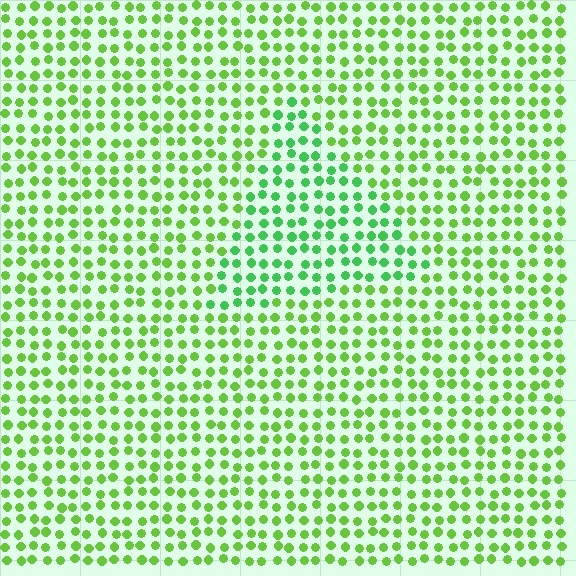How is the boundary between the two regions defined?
The boundary is defined purely by a slight shift in hue (about 29 degrees). Spacing, size, and orientation are identical on both sides.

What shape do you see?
I see a triangle.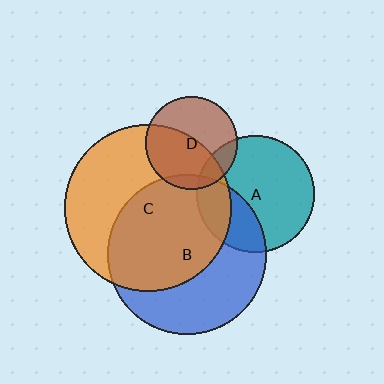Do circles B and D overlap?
Yes.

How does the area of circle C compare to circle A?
Approximately 2.0 times.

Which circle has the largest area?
Circle C (orange).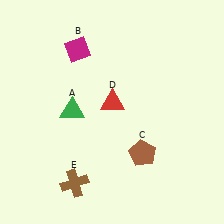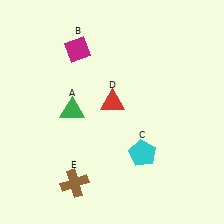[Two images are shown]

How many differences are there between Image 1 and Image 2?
There is 1 difference between the two images.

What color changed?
The pentagon (C) changed from brown in Image 1 to cyan in Image 2.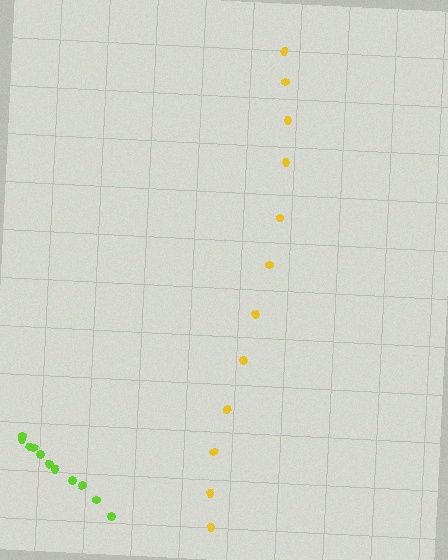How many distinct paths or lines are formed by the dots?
There are 2 distinct paths.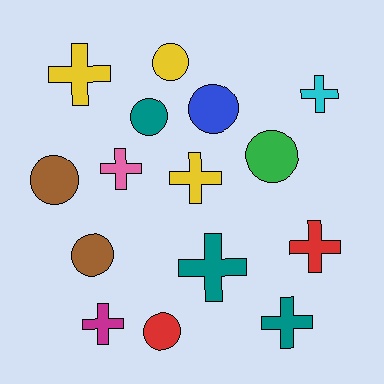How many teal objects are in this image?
There are 3 teal objects.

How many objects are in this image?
There are 15 objects.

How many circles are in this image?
There are 7 circles.